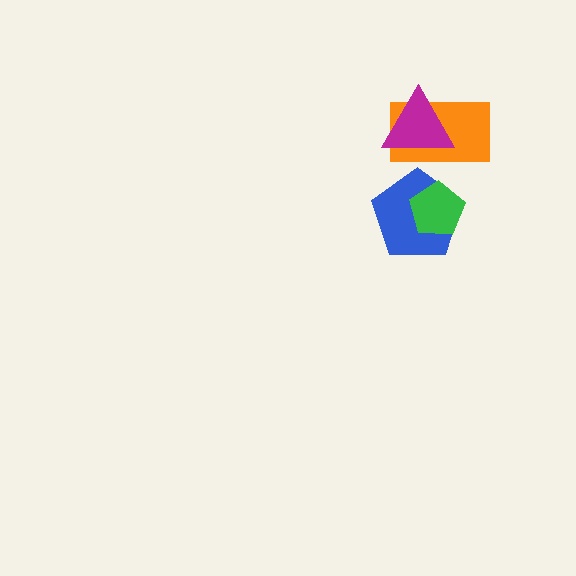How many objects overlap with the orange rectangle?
2 objects overlap with the orange rectangle.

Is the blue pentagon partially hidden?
Yes, it is partially covered by another shape.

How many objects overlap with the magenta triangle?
1 object overlaps with the magenta triangle.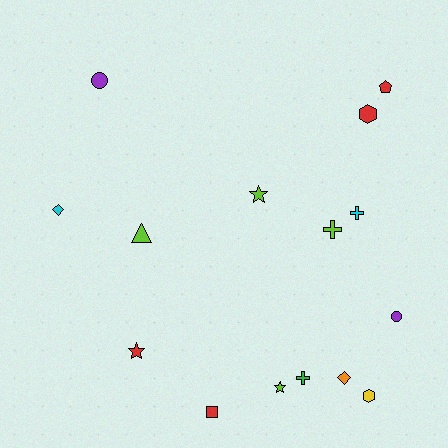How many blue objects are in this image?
There are no blue objects.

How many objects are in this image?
There are 15 objects.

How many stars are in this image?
There are 3 stars.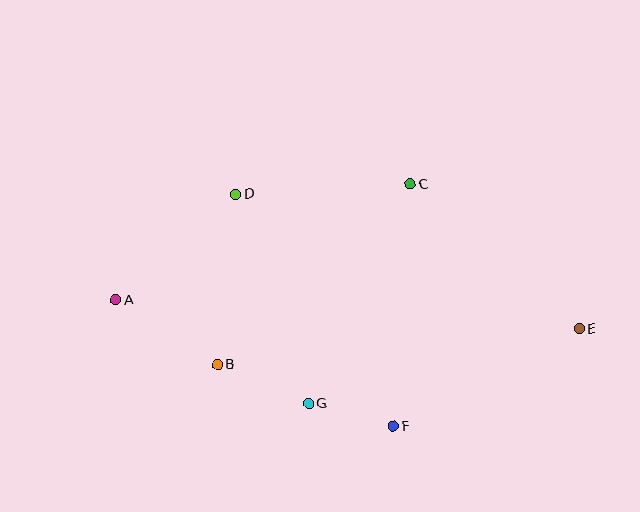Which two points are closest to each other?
Points F and G are closest to each other.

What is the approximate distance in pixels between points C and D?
The distance between C and D is approximately 175 pixels.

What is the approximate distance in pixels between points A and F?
The distance between A and F is approximately 305 pixels.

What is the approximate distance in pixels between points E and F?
The distance between E and F is approximately 210 pixels.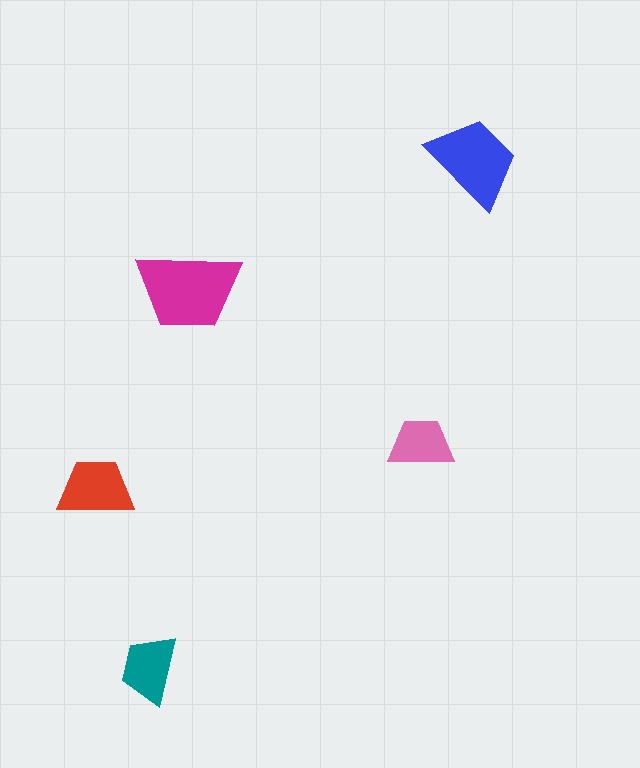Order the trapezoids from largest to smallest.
the magenta one, the blue one, the red one, the teal one, the pink one.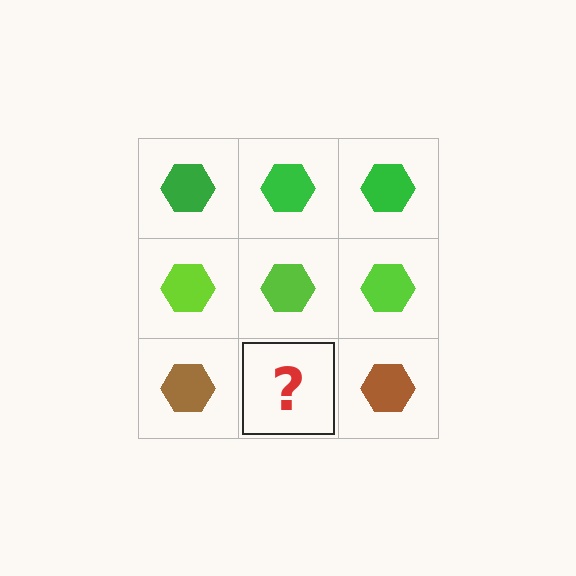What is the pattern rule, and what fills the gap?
The rule is that each row has a consistent color. The gap should be filled with a brown hexagon.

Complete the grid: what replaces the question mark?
The question mark should be replaced with a brown hexagon.